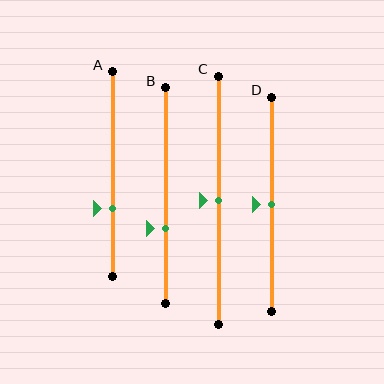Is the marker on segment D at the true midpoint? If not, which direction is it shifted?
Yes, the marker on segment D is at the true midpoint.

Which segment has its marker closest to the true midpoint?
Segment C has its marker closest to the true midpoint.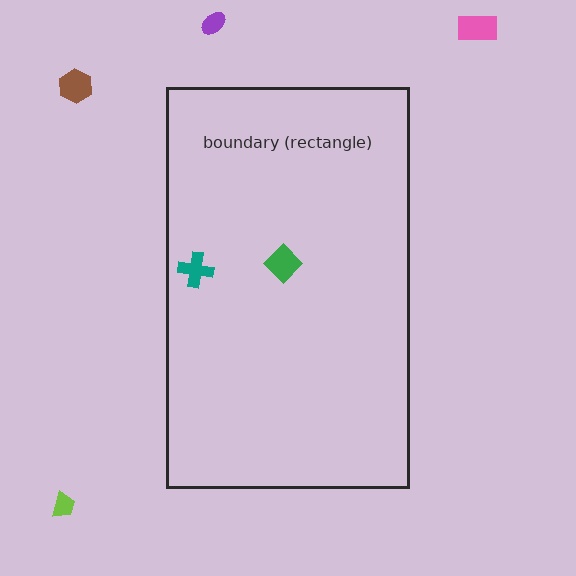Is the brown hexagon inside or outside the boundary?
Outside.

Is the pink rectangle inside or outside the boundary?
Outside.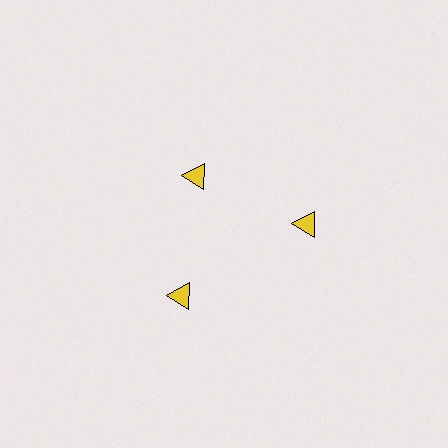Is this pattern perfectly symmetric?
No. The 3 yellow triangles are arranged in a ring, but one element near the 11 o'clock position is pulled inward toward the center, breaking the 3-fold rotational symmetry.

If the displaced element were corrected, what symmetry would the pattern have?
It would have 3-fold rotational symmetry — the pattern would map onto itself every 120 degrees.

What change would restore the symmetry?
The symmetry would be restored by moving it outward, back onto the ring so that all 3 triangles sit at equal angles and equal distance from the center.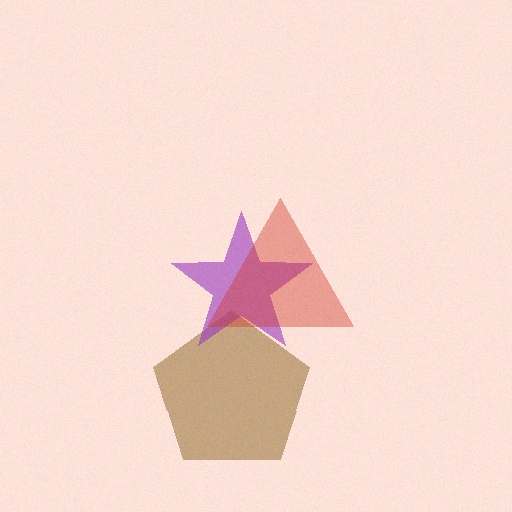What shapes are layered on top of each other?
The layered shapes are: a brown pentagon, a purple star, a red triangle.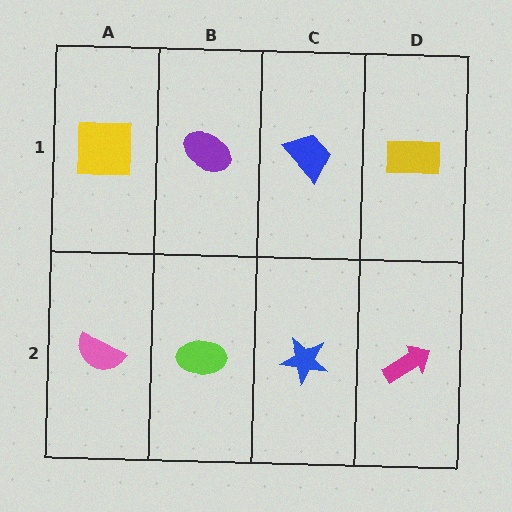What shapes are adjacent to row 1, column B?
A lime ellipse (row 2, column B), a yellow square (row 1, column A), a blue trapezoid (row 1, column C).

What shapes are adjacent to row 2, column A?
A yellow square (row 1, column A), a lime ellipse (row 2, column B).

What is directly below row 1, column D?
A magenta arrow.